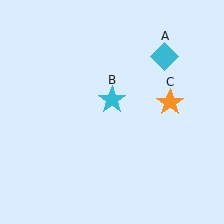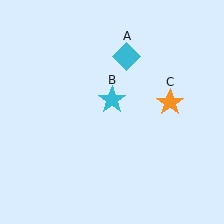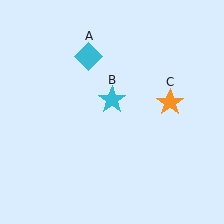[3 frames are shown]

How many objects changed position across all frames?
1 object changed position: cyan diamond (object A).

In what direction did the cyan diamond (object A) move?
The cyan diamond (object A) moved left.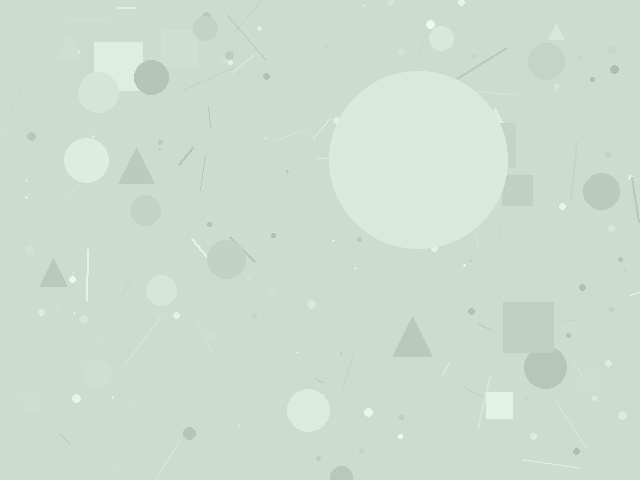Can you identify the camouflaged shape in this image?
The camouflaged shape is a circle.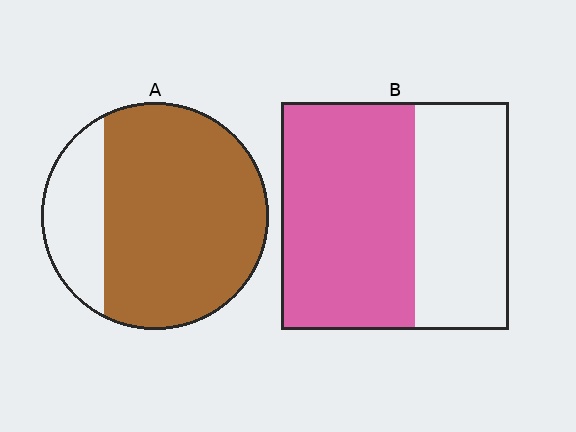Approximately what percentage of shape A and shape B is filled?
A is approximately 80% and B is approximately 60%.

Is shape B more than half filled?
Yes.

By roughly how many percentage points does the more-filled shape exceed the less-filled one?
By roughly 20 percentage points (A over B).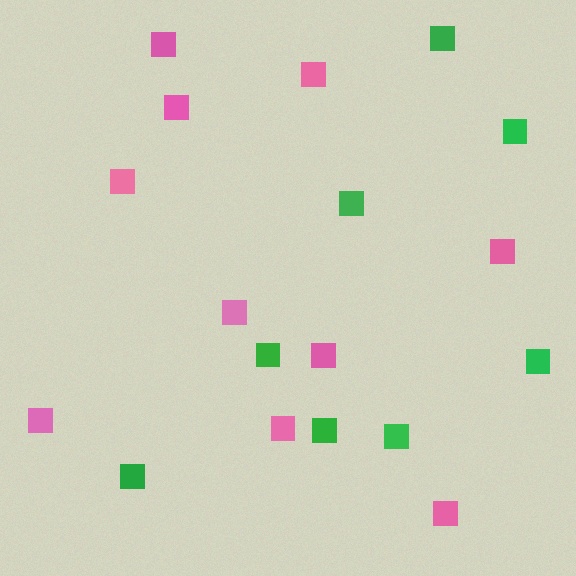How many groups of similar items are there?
There are 2 groups: one group of pink squares (10) and one group of green squares (8).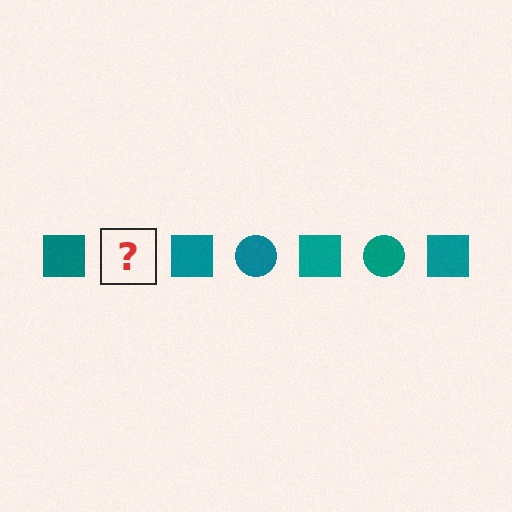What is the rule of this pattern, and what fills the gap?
The rule is that the pattern cycles through square, circle shapes in teal. The gap should be filled with a teal circle.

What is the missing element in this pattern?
The missing element is a teal circle.